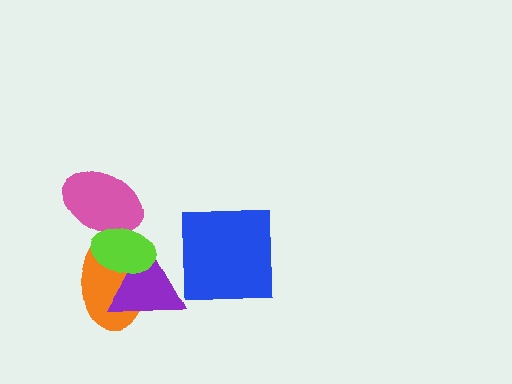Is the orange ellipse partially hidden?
Yes, it is partially covered by another shape.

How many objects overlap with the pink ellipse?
2 objects overlap with the pink ellipse.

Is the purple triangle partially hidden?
Yes, it is partially covered by another shape.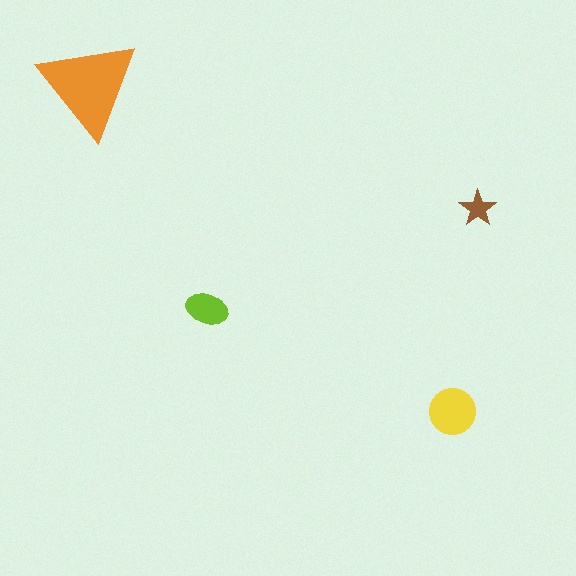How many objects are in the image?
There are 4 objects in the image.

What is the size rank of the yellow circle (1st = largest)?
2nd.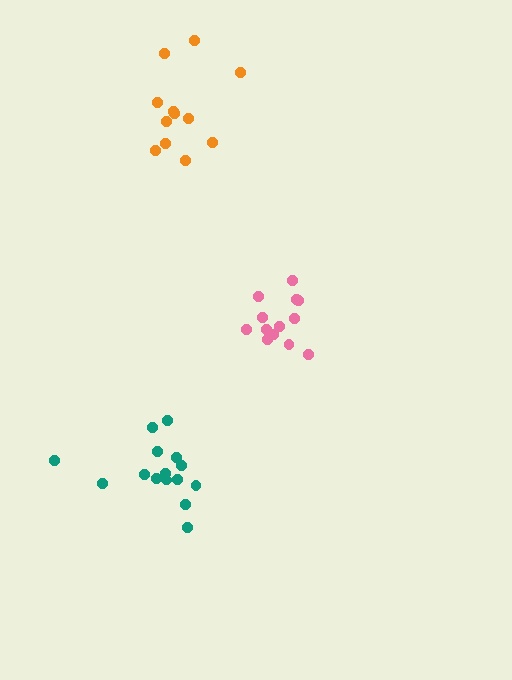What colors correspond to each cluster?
The clusters are colored: pink, teal, orange.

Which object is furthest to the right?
The pink cluster is rightmost.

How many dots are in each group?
Group 1: 13 dots, Group 2: 15 dots, Group 3: 12 dots (40 total).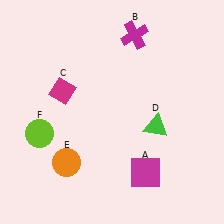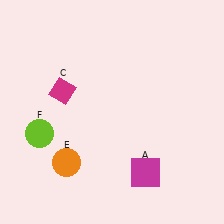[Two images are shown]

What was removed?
The magenta cross (B), the green triangle (D) were removed in Image 2.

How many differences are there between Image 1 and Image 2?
There are 2 differences between the two images.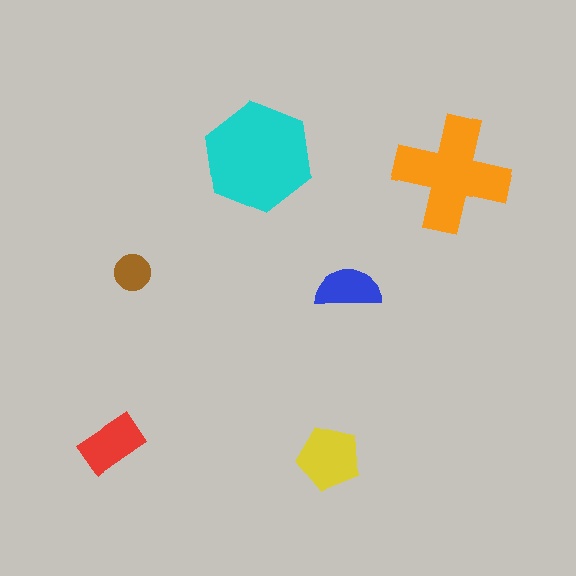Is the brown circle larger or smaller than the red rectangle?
Smaller.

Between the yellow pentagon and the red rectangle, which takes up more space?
The yellow pentagon.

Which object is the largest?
The cyan hexagon.